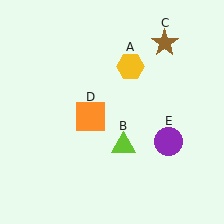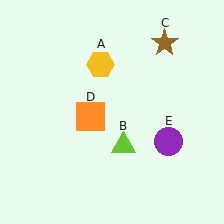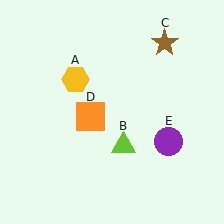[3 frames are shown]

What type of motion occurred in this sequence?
The yellow hexagon (object A) rotated counterclockwise around the center of the scene.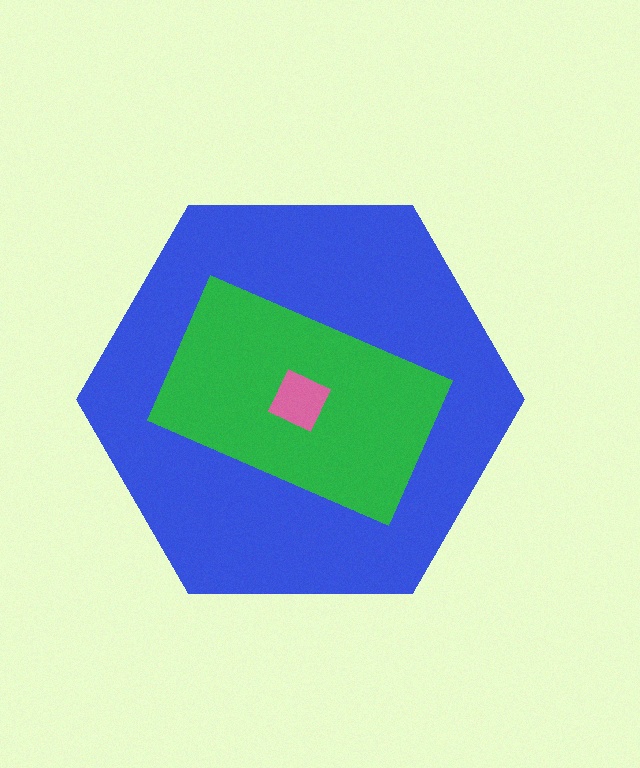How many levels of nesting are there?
3.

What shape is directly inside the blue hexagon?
The green rectangle.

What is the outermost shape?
The blue hexagon.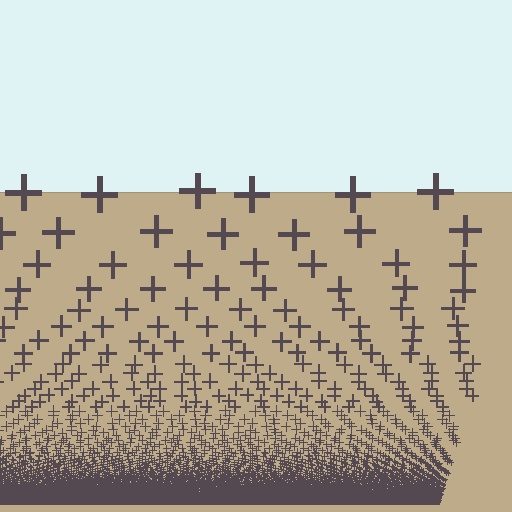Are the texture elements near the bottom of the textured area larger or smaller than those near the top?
Smaller. The gradient is inverted — elements near the bottom are smaller and denser.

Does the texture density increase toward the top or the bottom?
Density increases toward the bottom.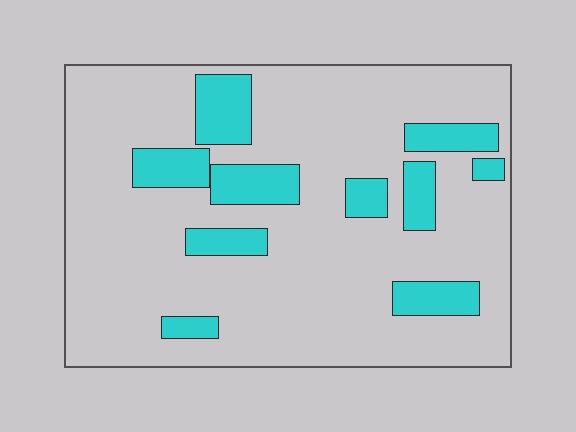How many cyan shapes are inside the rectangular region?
10.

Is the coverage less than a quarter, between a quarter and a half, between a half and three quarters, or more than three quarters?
Less than a quarter.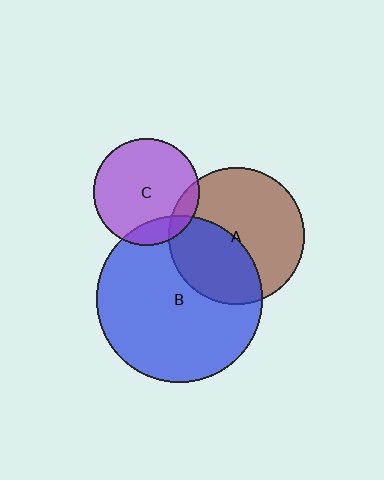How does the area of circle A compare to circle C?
Approximately 1.7 times.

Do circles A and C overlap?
Yes.